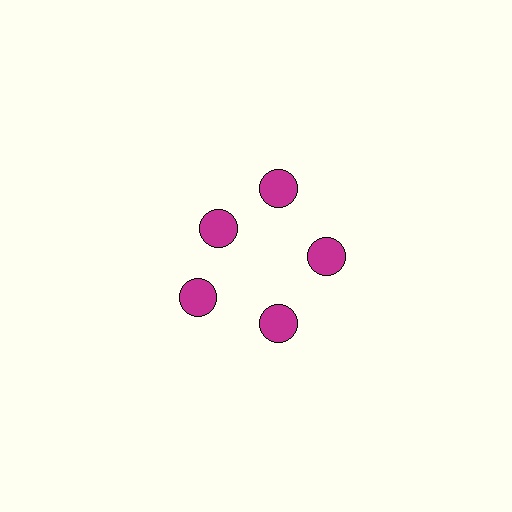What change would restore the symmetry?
The symmetry would be restored by moving it outward, back onto the ring so that all 5 circles sit at equal angles and equal distance from the center.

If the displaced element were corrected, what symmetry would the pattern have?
It would have 5-fold rotational symmetry — the pattern would map onto itself every 72 degrees.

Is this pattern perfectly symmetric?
No. The 5 magenta circles are arranged in a ring, but one element near the 10 o'clock position is pulled inward toward the center, breaking the 5-fold rotational symmetry.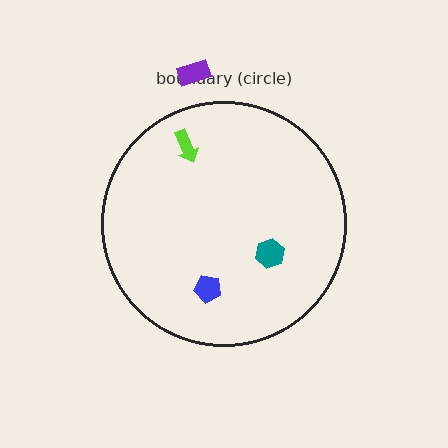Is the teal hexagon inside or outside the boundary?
Inside.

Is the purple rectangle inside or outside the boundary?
Outside.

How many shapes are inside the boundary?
3 inside, 1 outside.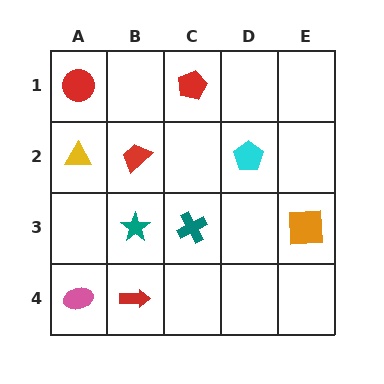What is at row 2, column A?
A yellow triangle.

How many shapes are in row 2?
3 shapes.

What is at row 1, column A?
A red circle.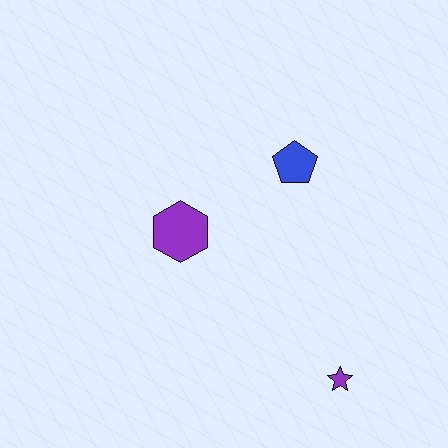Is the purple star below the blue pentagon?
Yes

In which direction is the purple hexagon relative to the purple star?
The purple hexagon is to the left of the purple star.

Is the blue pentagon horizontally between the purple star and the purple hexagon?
Yes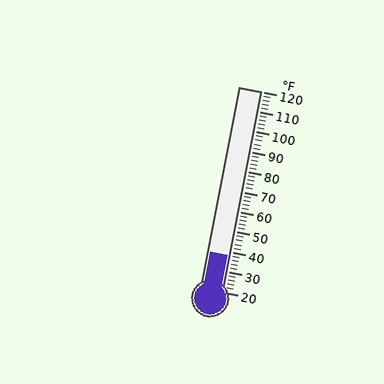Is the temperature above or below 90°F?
The temperature is below 90°F.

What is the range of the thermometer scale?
The thermometer scale ranges from 20°F to 120°F.